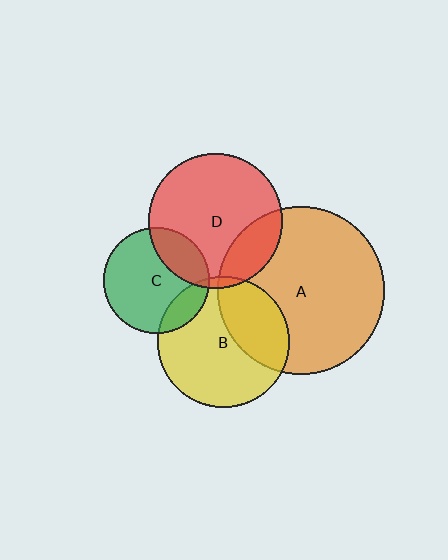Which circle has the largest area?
Circle A (orange).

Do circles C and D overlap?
Yes.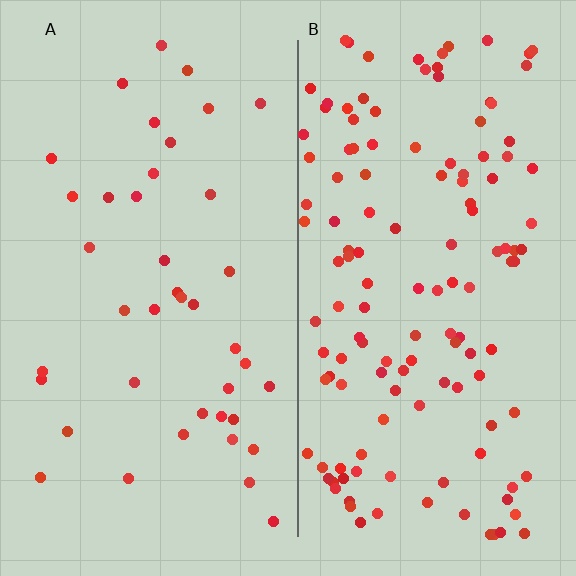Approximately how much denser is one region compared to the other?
Approximately 3.3× — region B over region A.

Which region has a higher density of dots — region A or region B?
B (the right).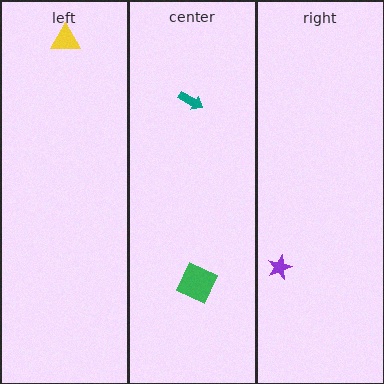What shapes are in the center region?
The teal arrow, the green square.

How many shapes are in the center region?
2.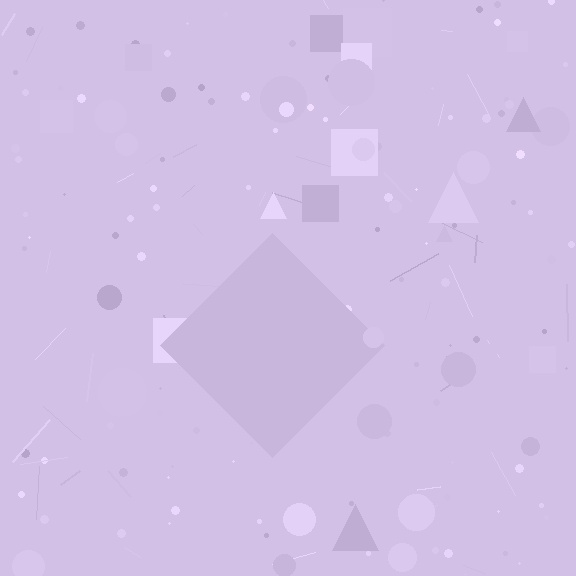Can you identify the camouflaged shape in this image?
The camouflaged shape is a diamond.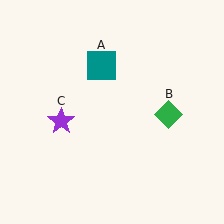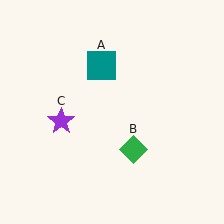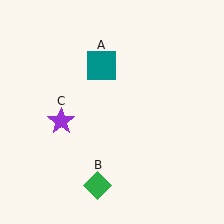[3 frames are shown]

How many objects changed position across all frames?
1 object changed position: green diamond (object B).